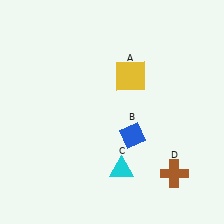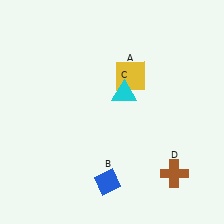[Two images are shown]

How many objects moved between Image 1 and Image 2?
2 objects moved between the two images.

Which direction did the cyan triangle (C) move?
The cyan triangle (C) moved up.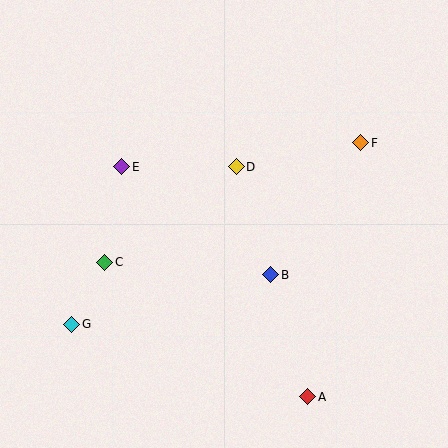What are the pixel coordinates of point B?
Point B is at (271, 275).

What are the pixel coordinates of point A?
Point A is at (308, 397).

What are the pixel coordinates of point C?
Point C is at (105, 262).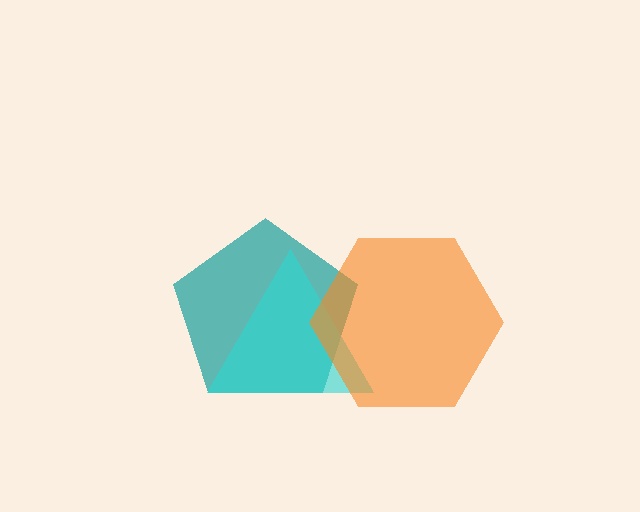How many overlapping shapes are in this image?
There are 3 overlapping shapes in the image.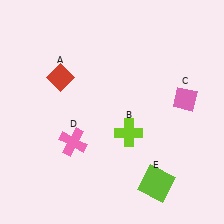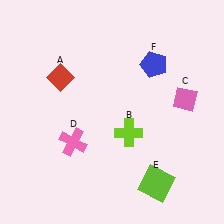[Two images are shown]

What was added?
A blue pentagon (F) was added in Image 2.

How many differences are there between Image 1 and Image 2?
There is 1 difference between the two images.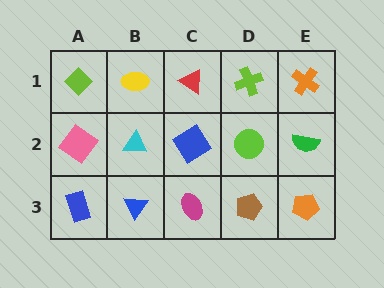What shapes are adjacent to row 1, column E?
A green semicircle (row 2, column E), a lime cross (row 1, column D).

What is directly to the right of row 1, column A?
A yellow ellipse.